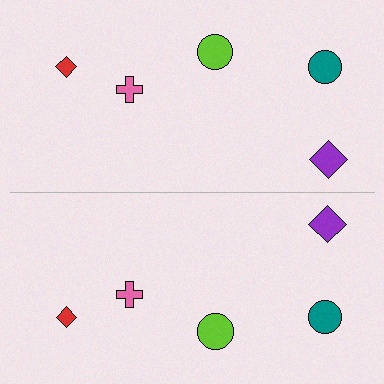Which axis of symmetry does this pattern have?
The pattern has a horizontal axis of symmetry running through the center of the image.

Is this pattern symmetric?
Yes, this pattern has bilateral (reflection) symmetry.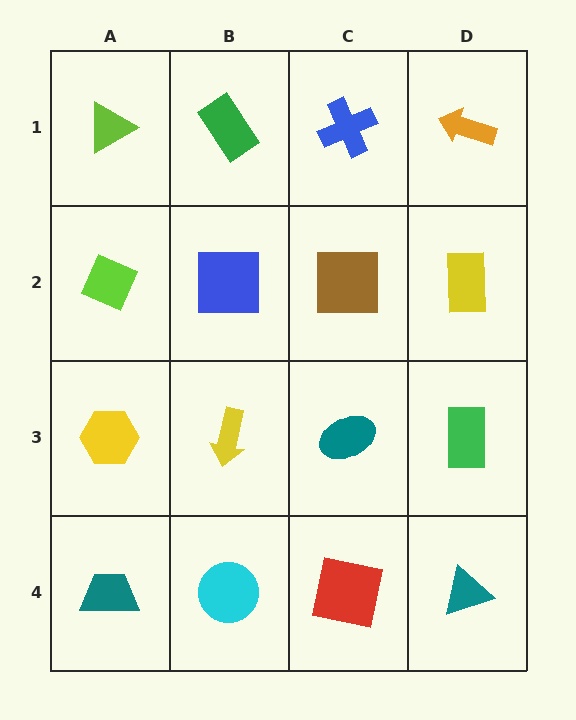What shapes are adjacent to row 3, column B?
A blue square (row 2, column B), a cyan circle (row 4, column B), a yellow hexagon (row 3, column A), a teal ellipse (row 3, column C).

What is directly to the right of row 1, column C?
An orange arrow.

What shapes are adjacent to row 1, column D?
A yellow rectangle (row 2, column D), a blue cross (row 1, column C).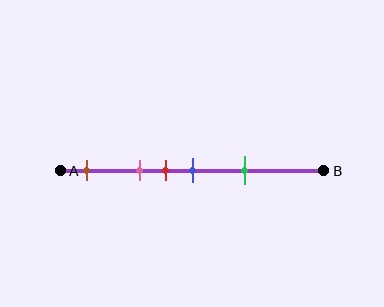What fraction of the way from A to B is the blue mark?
The blue mark is approximately 50% (0.5) of the way from A to B.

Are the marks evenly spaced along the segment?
No, the marks are not evenly spaced.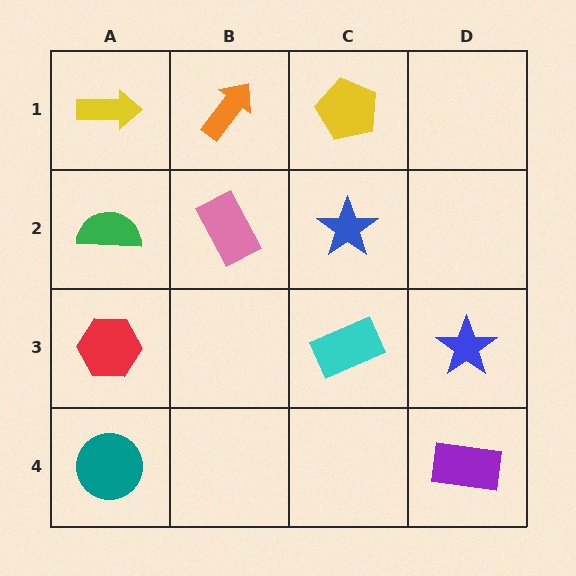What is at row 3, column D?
A blue star.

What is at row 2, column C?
A blue star.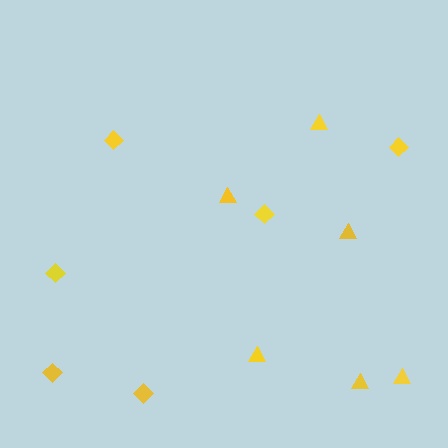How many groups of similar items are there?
There are 2 groups: one group of triangles (6) and one group of diamonds (6).